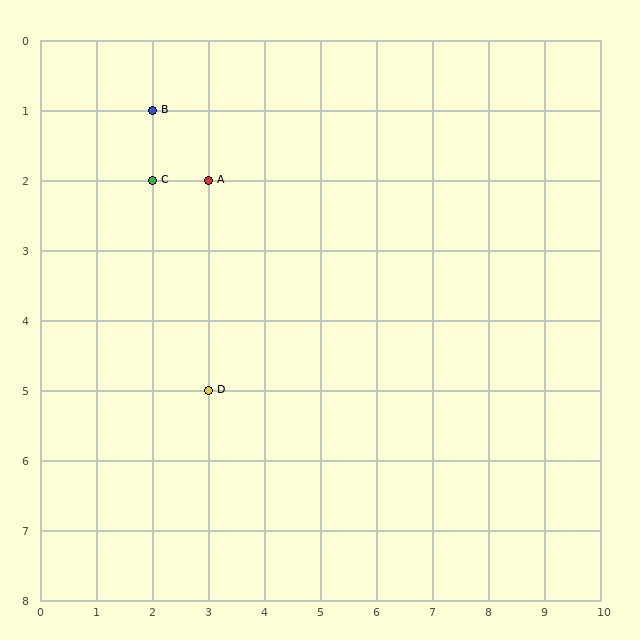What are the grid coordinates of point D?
Point D is at grid coordinates (3, 5).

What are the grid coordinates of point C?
Point C is at grid coordinates (2, 2).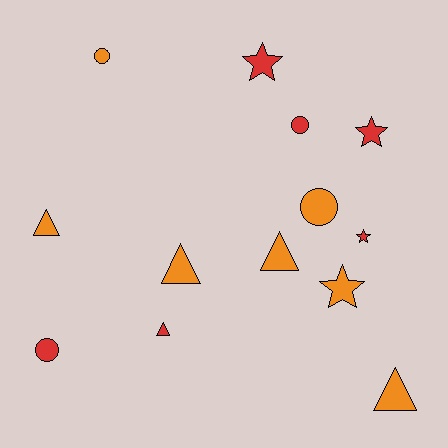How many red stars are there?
There are 3 red stars.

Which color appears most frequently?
Orange, with 7 objects.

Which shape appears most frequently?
Triangle, with 5 objects.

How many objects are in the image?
There are 13 objects.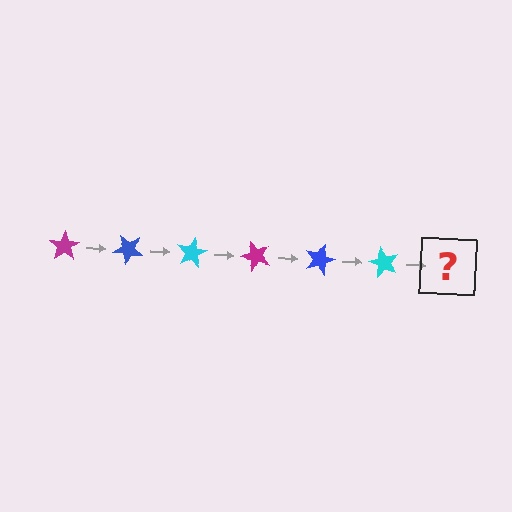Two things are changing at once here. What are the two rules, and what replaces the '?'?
The two rules are that it rotates 40 degrees each step and the color cycles through magenta, blue, and cyan. The '?' should be a magenta star, rotated 240 degrees from the start.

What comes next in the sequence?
The next element should be a magenta star, rotated 240 degrees from the start.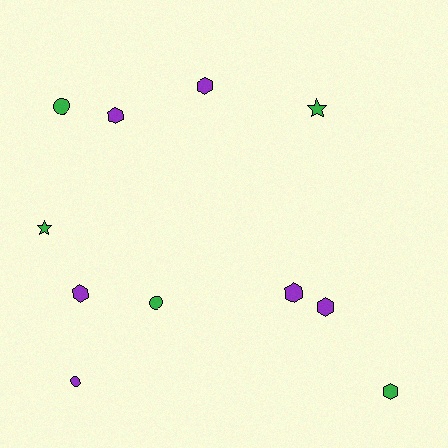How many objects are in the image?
There are 11 objects.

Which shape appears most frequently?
Hexagon, with 6 objects.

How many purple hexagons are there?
There are 5 purple hexagons.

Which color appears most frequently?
Purple, with 6 objects.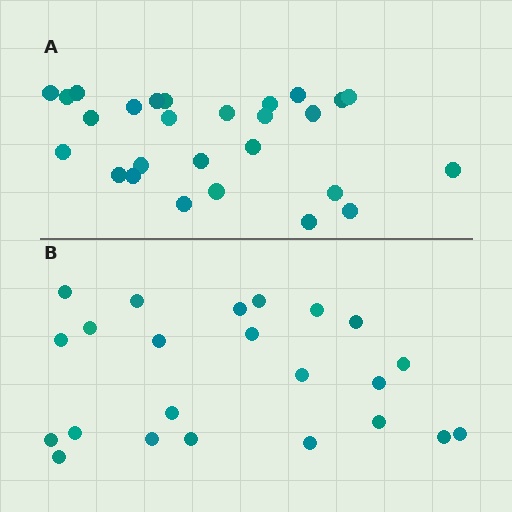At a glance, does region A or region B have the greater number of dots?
Region A (the top region) has more dots.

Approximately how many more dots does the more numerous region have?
Region A has about 4 more dots than region B.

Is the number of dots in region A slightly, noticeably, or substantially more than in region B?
Region A has only slightly more — the two regions are fairly close. The ratio is roughly 1.2 to 1.